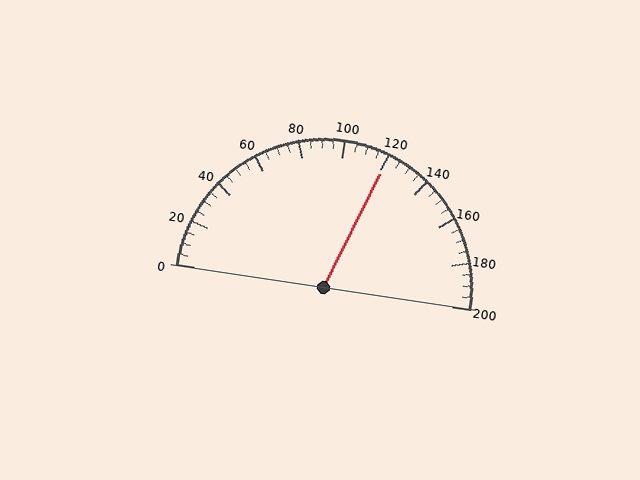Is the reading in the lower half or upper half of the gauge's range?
The reading is in the upper half of the range (0 to 200).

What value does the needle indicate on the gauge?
The needle indicates approximately 120.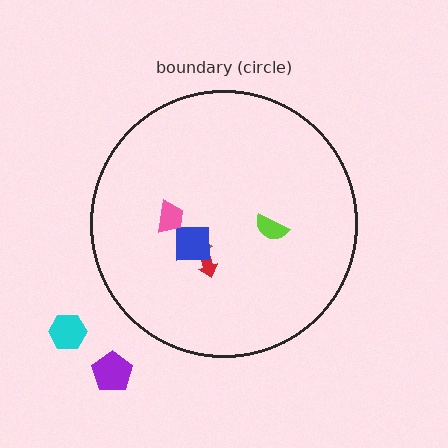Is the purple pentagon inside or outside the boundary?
Outside.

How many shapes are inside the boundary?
5 inside, 2 outside.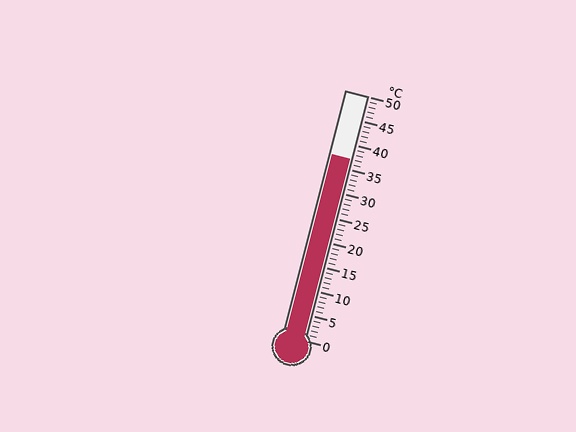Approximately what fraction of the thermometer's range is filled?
The thermometer is filled to approximately 75% of its range.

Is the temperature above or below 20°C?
The temperature is above 20°C.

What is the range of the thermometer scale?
The thermometer scale ranges from 0°C to 50°C.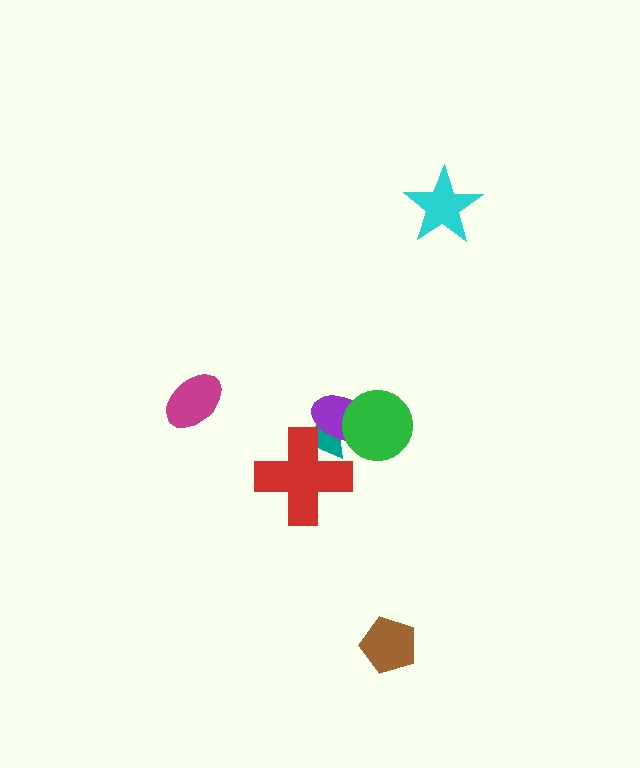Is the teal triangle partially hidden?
Yes, it is partially covered by another shape.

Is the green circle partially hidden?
No, no other shape covers it.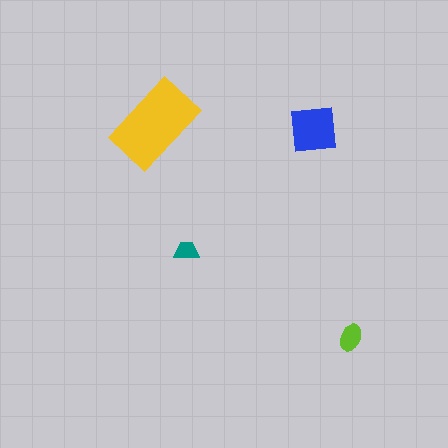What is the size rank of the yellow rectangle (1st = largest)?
1st.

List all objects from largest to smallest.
The yellow rectangle, the blue square, the lime ellipse, the teal trapezoid.